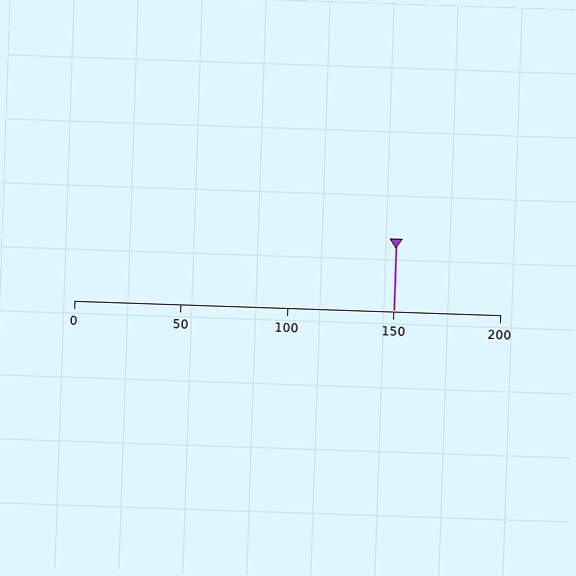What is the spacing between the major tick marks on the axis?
The major ticks are spaced 50 apart.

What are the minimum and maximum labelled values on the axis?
The axis runs from 0 to 200.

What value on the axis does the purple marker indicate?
The marker indicates approximately 150.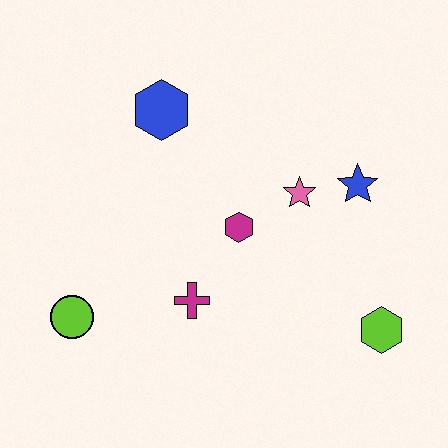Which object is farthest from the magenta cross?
The blue star is farthest from the magenta cross.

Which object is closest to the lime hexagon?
The blue star is closest to the lime hexagon.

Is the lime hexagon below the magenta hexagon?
Yes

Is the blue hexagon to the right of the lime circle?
Yes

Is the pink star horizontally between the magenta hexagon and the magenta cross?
No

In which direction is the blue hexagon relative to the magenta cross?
The blue hexagon is above the magenta cross.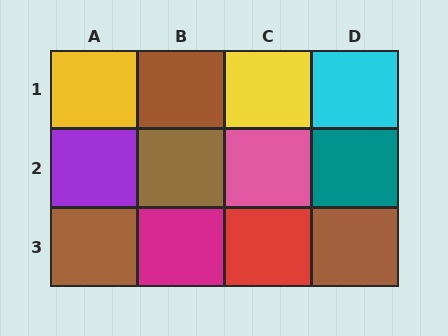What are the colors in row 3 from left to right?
Brown, magenta, red, brown.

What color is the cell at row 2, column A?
Purple.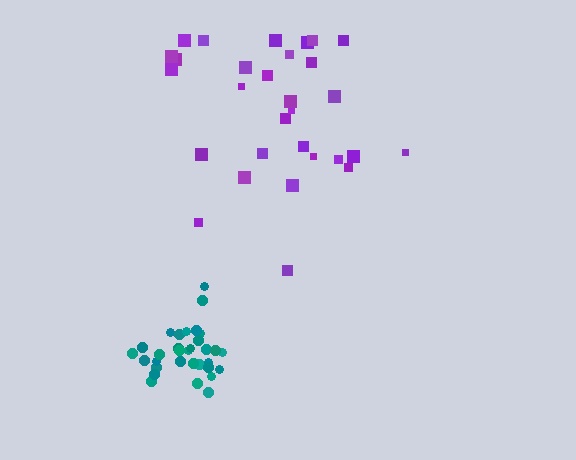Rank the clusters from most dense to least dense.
teal, purple.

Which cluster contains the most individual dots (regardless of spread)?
Teal (32).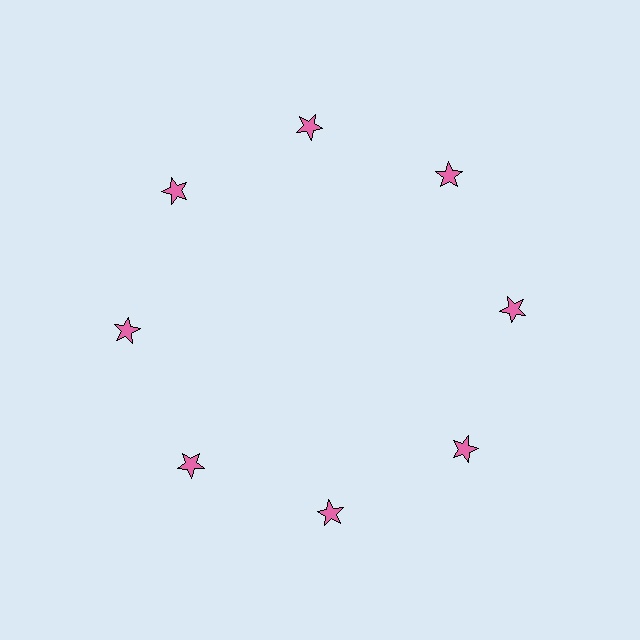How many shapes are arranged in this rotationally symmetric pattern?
There are 8 shapes, arranged in 8 groups of 1.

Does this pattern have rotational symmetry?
Yes, this pattern has 8-fold rotational symmetry. It looks the same after rotating 45 degrees around the center.